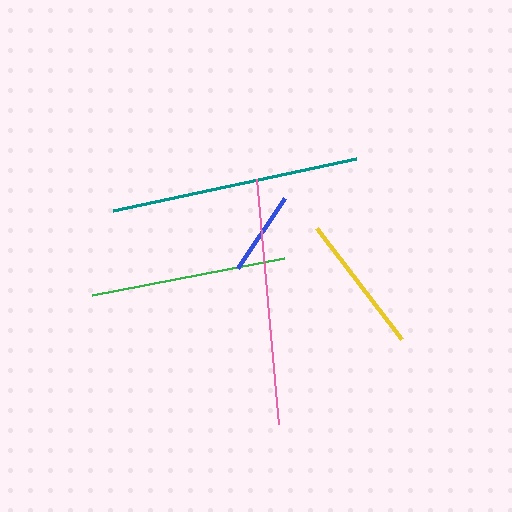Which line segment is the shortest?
The blue line is the shortest at approximately 85 pixels.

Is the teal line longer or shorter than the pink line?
The teal line is longer than the pink line.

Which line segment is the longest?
The teal line is the longest at approximately 249 pixels.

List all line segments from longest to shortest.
From longest to shortest: teal, pink, green, yellow, blue.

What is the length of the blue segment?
The blue segment is approximately 85 pixels long.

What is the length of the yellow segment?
The yellow segment is approximately 140 pixels long.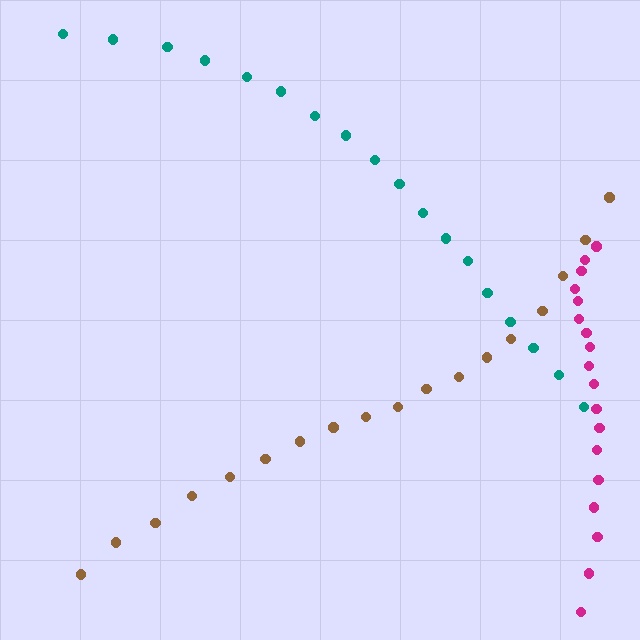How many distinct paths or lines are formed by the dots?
There are 3 distinct paths.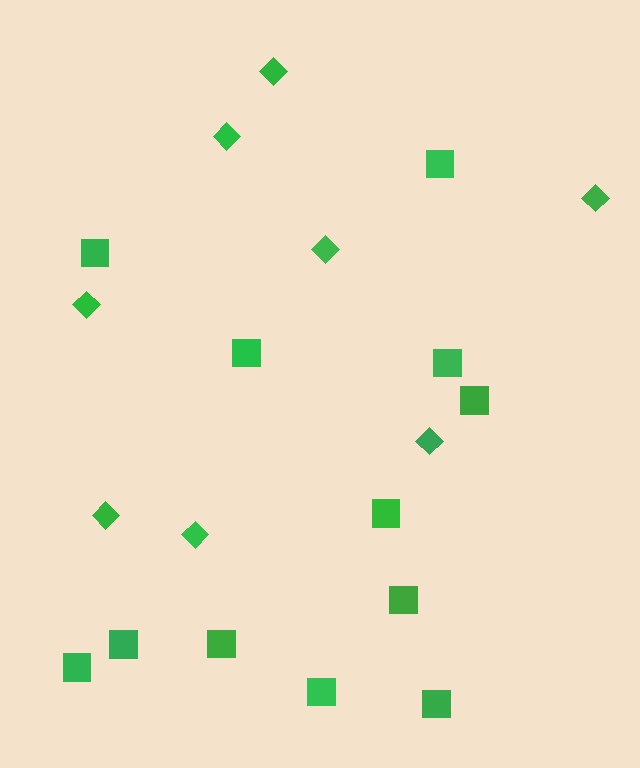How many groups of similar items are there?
There are 2 groups: one group of squares (12) and one group of diamonds (8).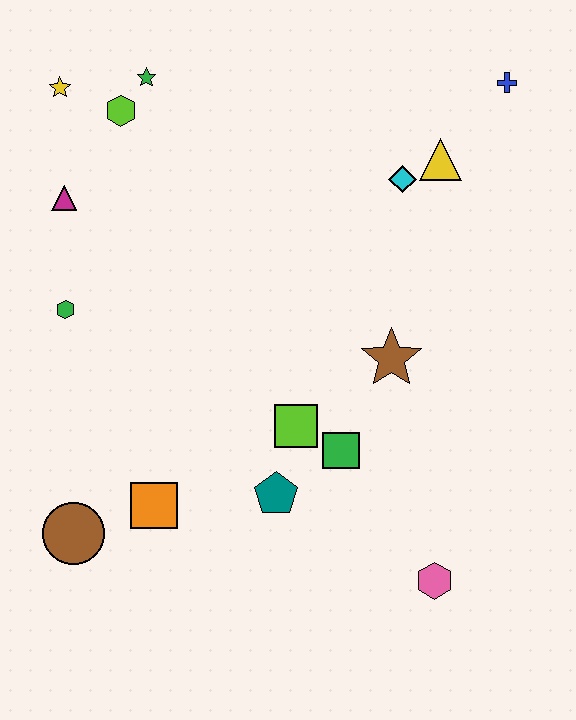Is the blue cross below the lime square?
No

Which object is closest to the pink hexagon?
The green square is closest to the pink hexagon.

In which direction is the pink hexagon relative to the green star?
The pink hexagon is below the green star.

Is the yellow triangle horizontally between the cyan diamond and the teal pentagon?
No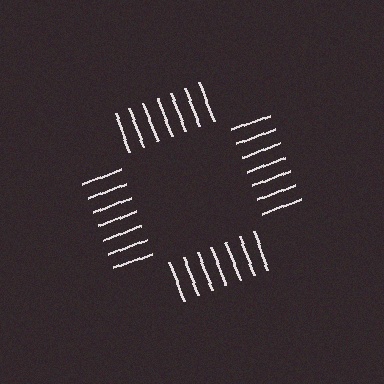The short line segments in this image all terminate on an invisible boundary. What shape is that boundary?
An illusory square — the line segments terminate on its edges but no continuous stroke is drawn.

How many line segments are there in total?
28 — 7 along each of the 4 edges.